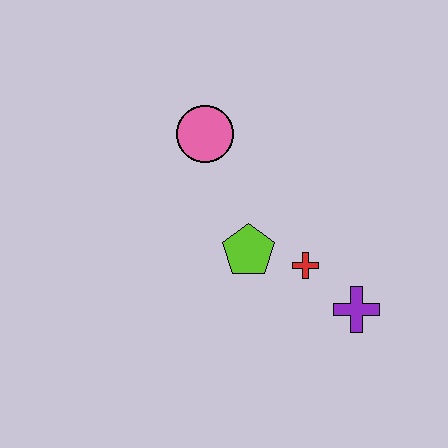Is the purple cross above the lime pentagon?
No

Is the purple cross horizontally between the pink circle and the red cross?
No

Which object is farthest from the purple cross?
The pink circle is farthest from the purple cross.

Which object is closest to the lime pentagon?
The red cross is closest to the lime pentagon.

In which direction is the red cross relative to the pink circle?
The red cross is below the pink circle.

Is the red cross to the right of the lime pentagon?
Yes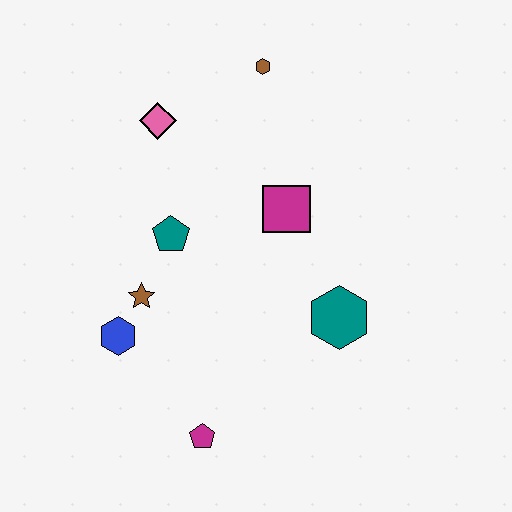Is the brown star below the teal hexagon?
No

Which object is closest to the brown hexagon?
The pink diamond is closest to the brown hexagon.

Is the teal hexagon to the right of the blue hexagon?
Yes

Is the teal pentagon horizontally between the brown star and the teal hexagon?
Yes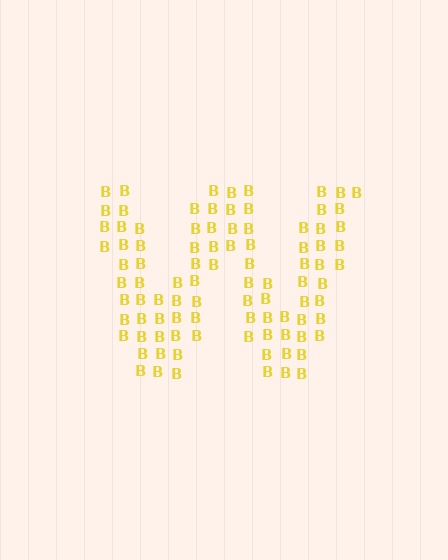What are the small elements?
The small elements are letter B's.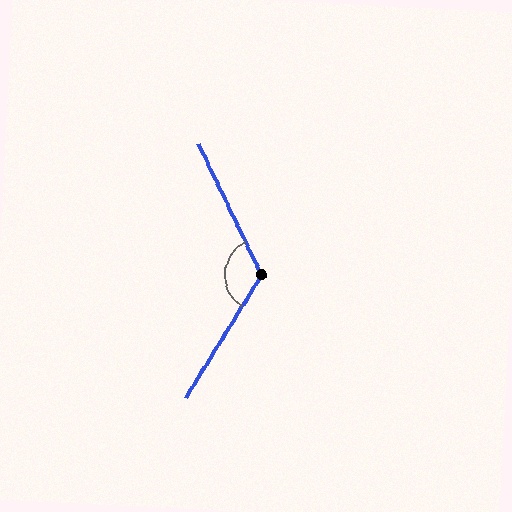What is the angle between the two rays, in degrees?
Approximately 122 degrees.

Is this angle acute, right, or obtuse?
It is obtuse.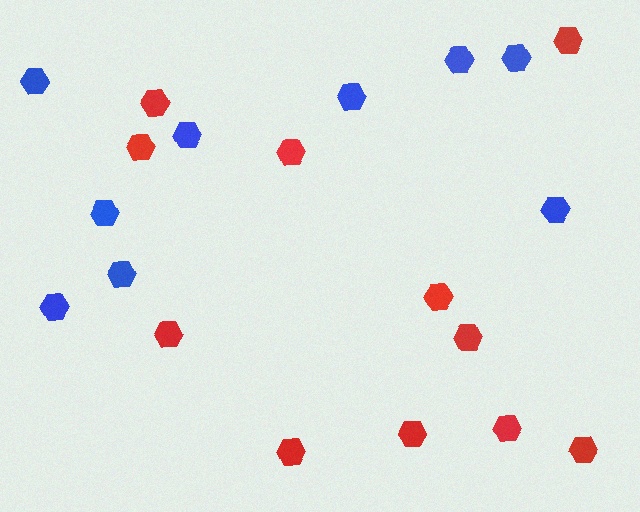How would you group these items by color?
There are 2 groups: one group of blue hexagons (9) and one group of red hexagons (11).